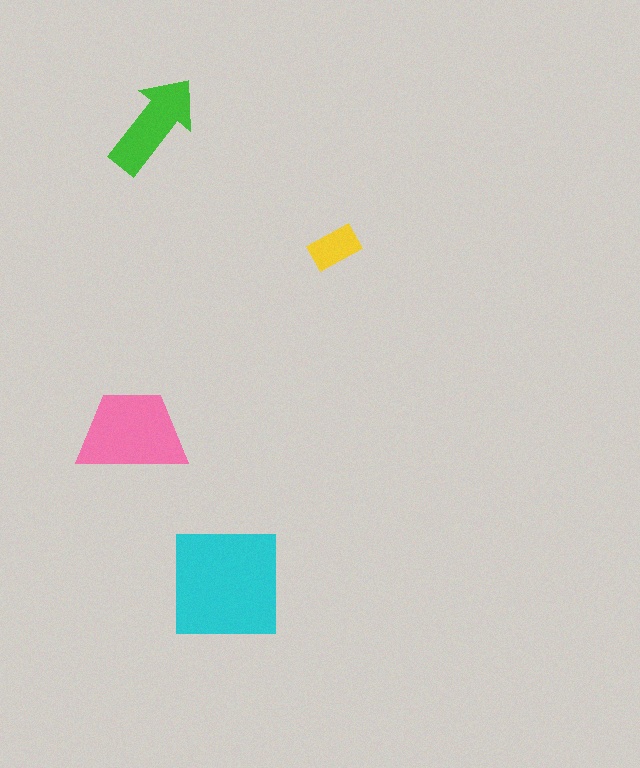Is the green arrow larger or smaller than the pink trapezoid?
Smaller.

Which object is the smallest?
The yellow rectangle.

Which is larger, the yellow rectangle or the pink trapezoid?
The pink trapezoid.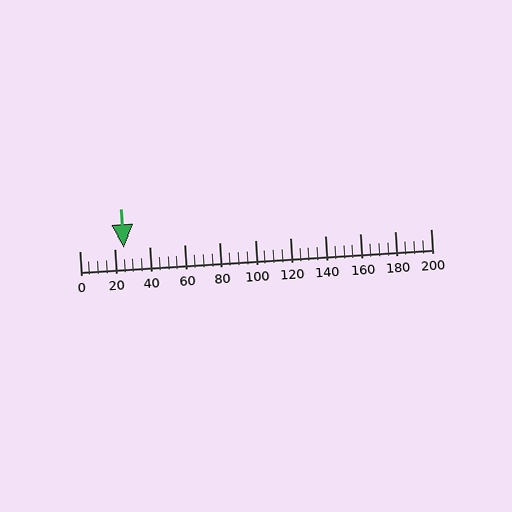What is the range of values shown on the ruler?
The ruler shows values from 0 to 200.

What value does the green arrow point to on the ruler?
The green arrow points to approximately 25.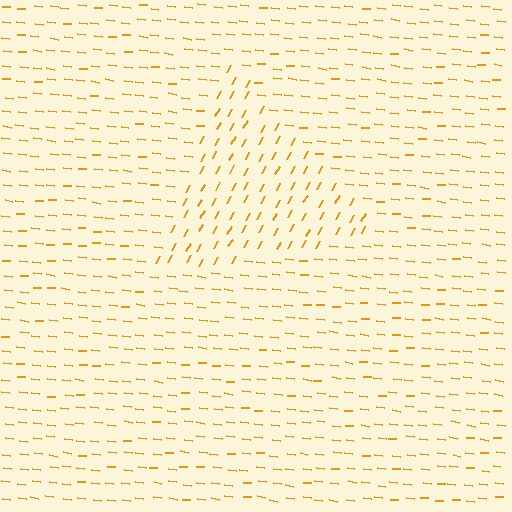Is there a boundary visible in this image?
Yes, there is a texture boundary formed by a change in line orientation.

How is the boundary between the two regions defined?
The boundary is defined purely by a change in line orientation (approximately 66 degrees difference). All lines are the same color and thickness.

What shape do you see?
I see a triangle.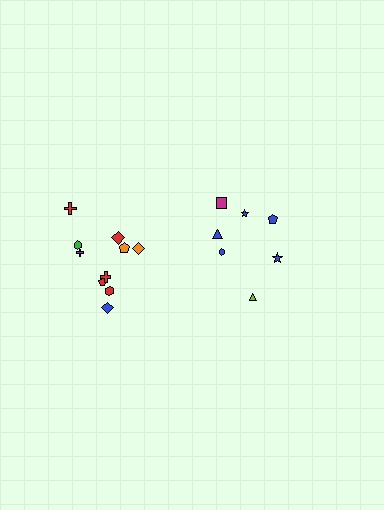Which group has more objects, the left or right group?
The left group.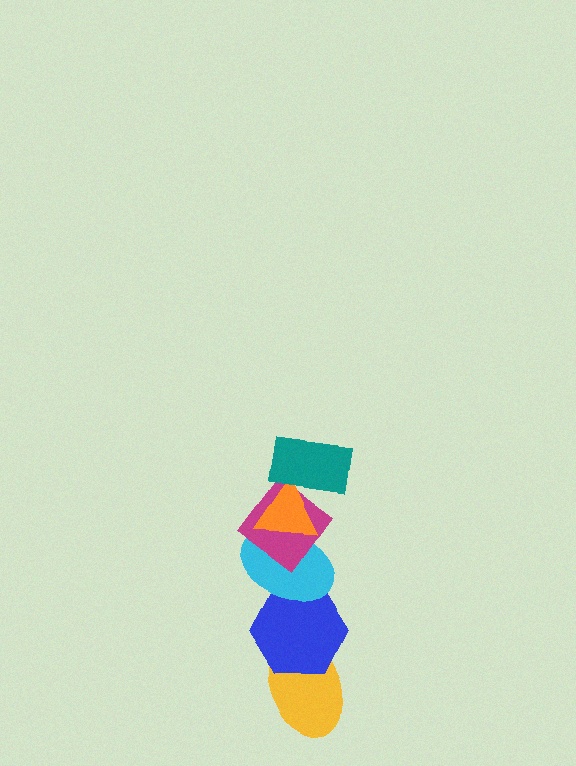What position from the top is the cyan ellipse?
The cyan ellipse is 4th from the top.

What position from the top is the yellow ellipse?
The yellow ellipse is 6th from the top.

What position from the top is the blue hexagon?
The blue hexagon is 5th from the top.